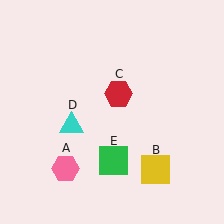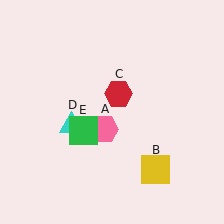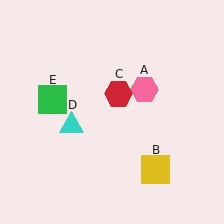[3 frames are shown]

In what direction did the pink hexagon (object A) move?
The pink hexagon (object A) moved up and to the right.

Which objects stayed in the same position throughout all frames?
Yellow square (object B) and red hexagon (object C) and cyan triangle (object D) remained stationary.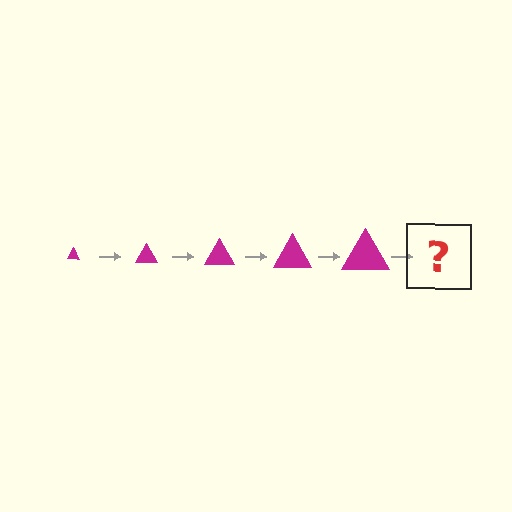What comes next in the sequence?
The next element should be a magenta triangle, larger than the previous one.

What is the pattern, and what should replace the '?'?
The pattern is that the triangle gets progressively larger each step. The '?' should be a magenta triangle, larger than the previous one.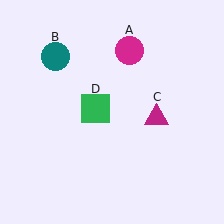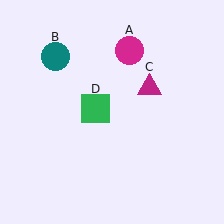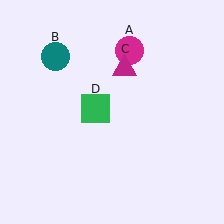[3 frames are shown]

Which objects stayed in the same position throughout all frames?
Magenta circle (object A) and teal circle (object B) and green square (object D) remained stationary.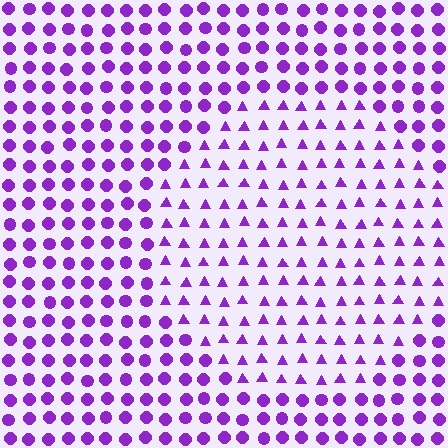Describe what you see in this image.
The image is filled with small purple elements arranged in a uniform grid. A circle-shaped region contains triangles, while the surrounding area contains circles. The boundary is defined purely by the change in element shape.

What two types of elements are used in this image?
The image uses triangles inside the circle region and circles outside it.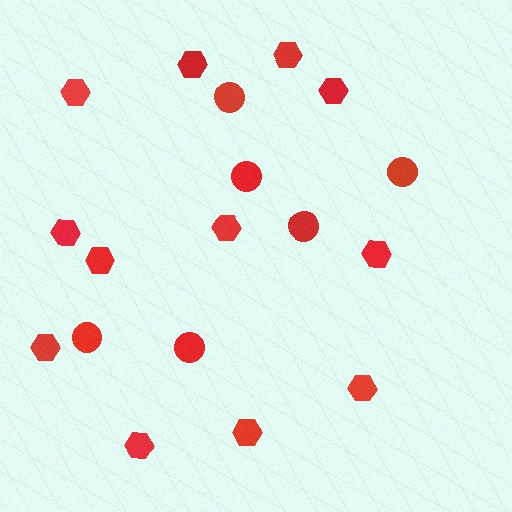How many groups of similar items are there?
There are 2 groups: one group of circles (6) and one group of hexagons (12).